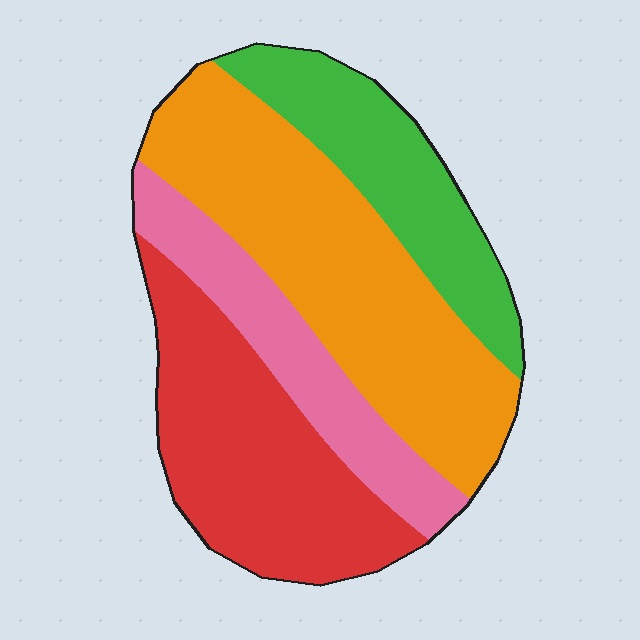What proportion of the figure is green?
Green covers around 20% of the figure.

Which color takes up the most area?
Orange, at roughly 35%.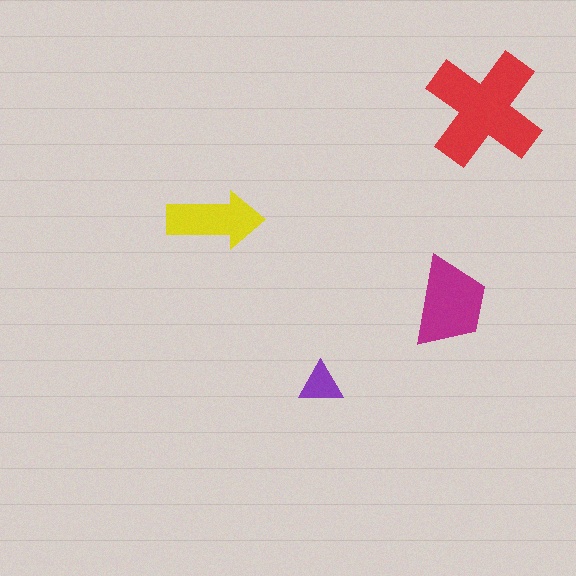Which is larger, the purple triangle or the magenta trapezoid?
The magenta trapezoid.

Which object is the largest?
The red cross.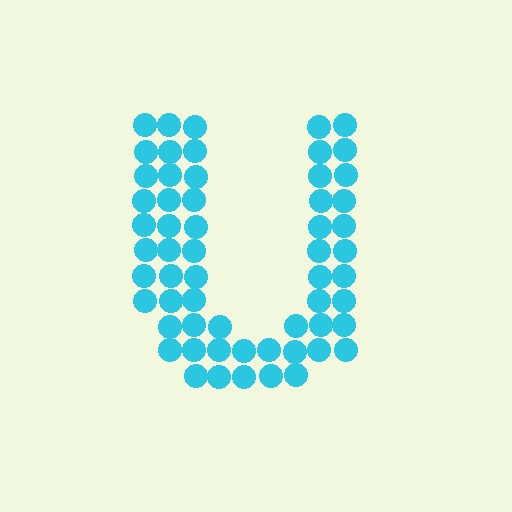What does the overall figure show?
The overall figure shows the letter U.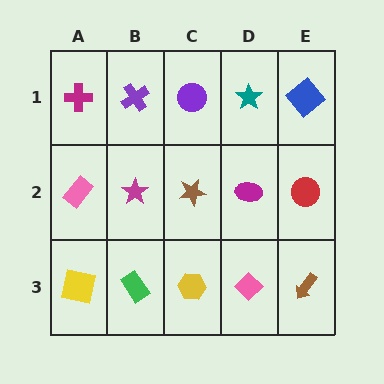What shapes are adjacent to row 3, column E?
A red circle (row 2, column E), a pink diamond (row 3, column D).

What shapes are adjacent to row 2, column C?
A purple circle (row 1, column C), a yellow hexagon (row 3, column C), a magenta star (row 2, column B), a magenta ellipse (row 2, column D).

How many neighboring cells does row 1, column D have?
3.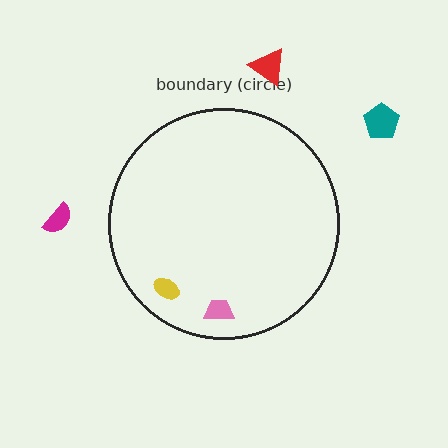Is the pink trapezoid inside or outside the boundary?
Inside.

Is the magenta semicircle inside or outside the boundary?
Outside.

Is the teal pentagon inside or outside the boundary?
Outside.